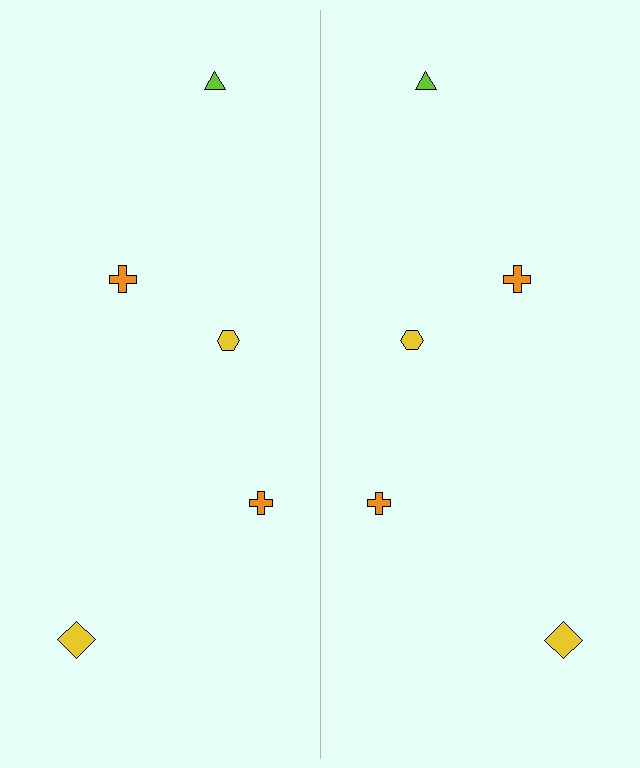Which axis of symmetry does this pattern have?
The pattern has a vertical axis of symmetry running through the center of the image.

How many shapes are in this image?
There are 10 shapes in this image.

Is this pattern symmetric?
Yes, this pattern has bilateral (reflection) symmetry.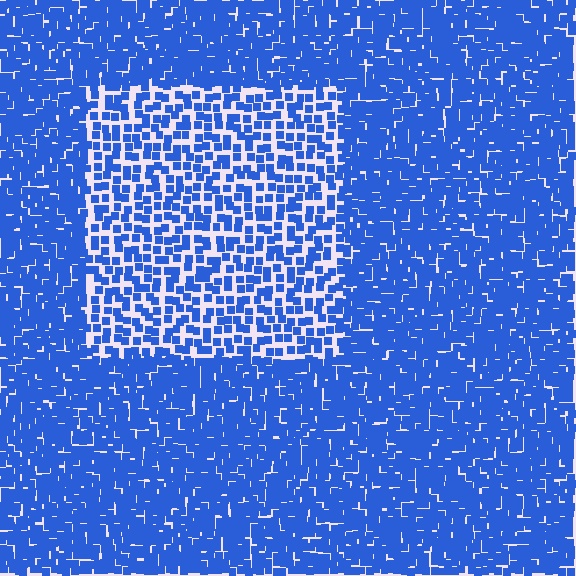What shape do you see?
I see a rectangle.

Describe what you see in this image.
The image contains small blue elements arranged at two different densities. A rectangle-shaped region is visible where the elements are less densely packed than the surrounding area.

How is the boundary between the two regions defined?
The boundary is defined by a change in element density (approximately 2.0x ratio). All elements are the same color, size, and shape.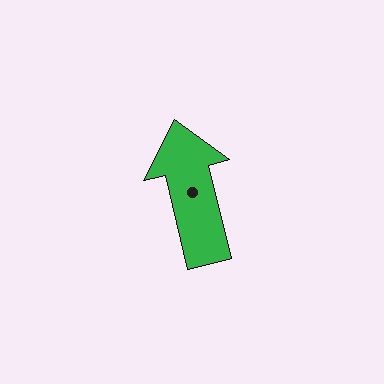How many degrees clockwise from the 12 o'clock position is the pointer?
Approximately 346 degrees.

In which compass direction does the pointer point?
North.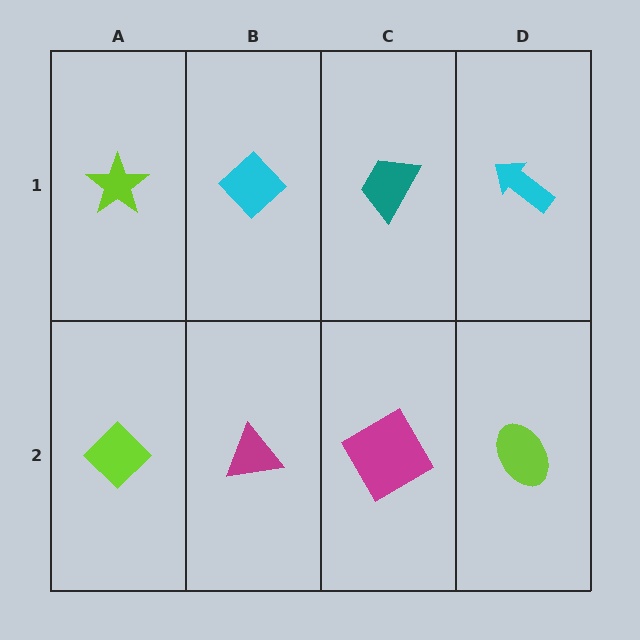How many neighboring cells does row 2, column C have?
3.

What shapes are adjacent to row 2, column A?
A lime star (row 1, column A), a magenta triangle (row 2, column B).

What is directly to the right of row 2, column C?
A lime ellipse.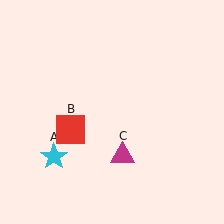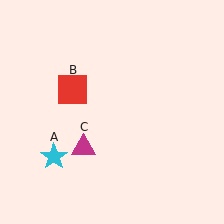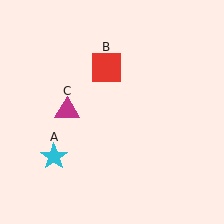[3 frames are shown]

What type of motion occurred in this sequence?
The red square (object B), magenta triangle (object C) rotated clockwise around the center of the scene.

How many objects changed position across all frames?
2 objects changed position: red square (object B), magenta triangle (object C).